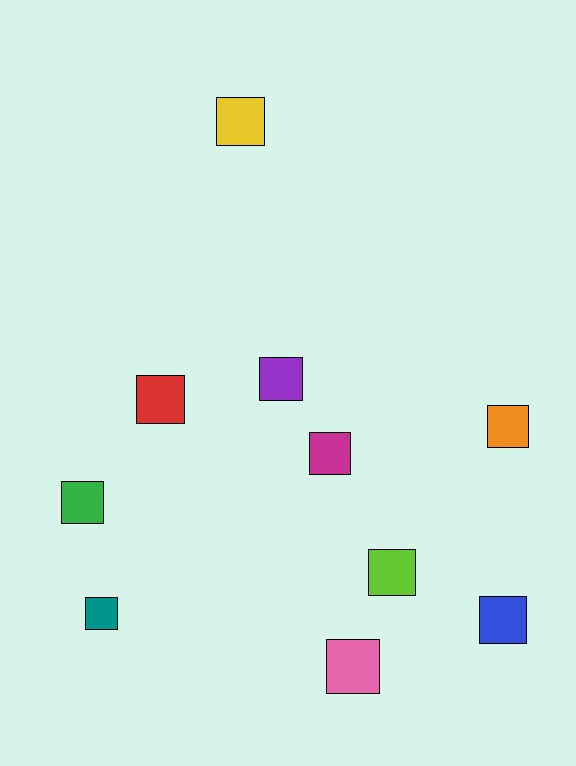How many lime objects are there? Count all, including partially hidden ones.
There is 1 lime object.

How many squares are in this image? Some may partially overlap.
There are 10 squares.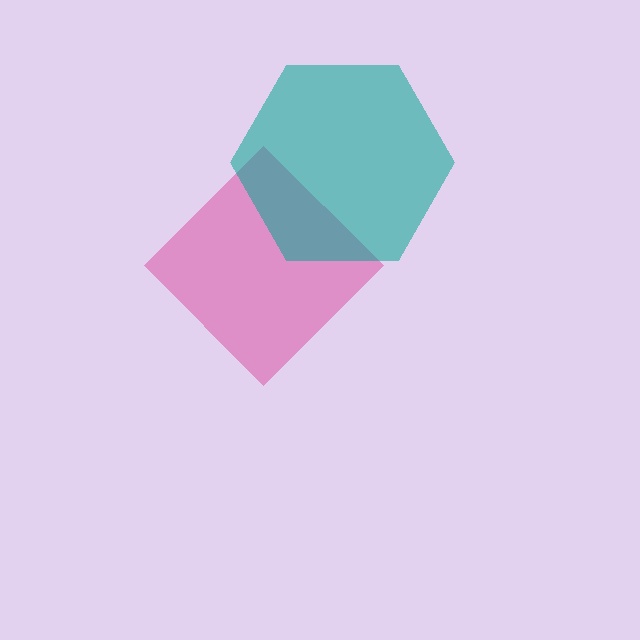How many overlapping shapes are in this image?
There are 2 overlapping shapes in the image.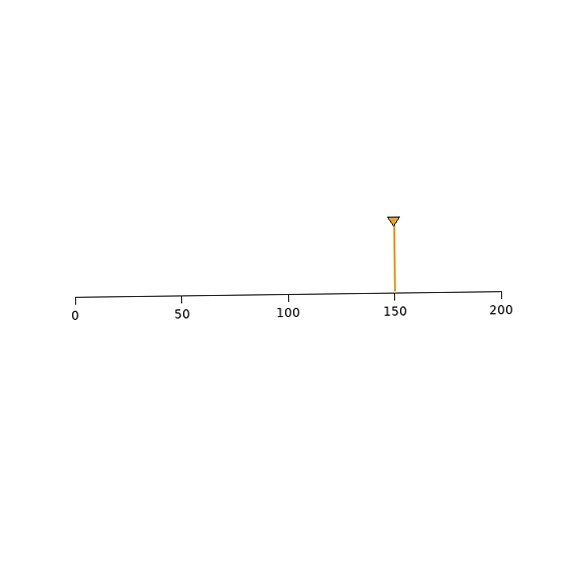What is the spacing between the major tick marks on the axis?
The major ticks are spaced 50 apart.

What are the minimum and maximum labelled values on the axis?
The axis runs from 0 to 200.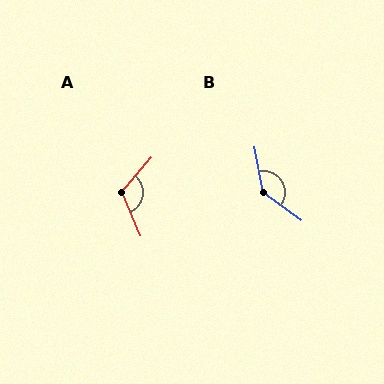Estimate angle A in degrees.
Approximately 116 degrees.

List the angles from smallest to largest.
A (116°), B (137°).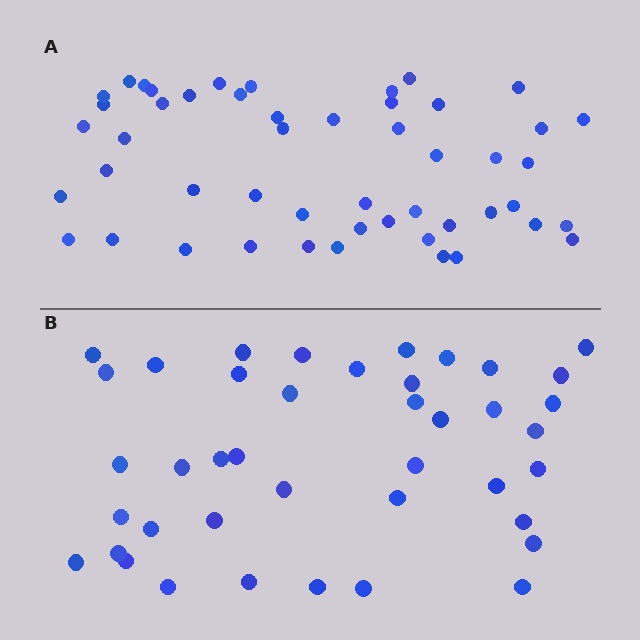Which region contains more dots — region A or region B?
Region A (the top region) has more dots.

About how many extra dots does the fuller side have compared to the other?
Region A has roughly 8 or so more dots than region B.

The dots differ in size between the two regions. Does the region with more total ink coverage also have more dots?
No. Region B has more total ink coverage because its dots are larger, but region A actually contains more individual dots. Total area can be misleading — the number of items is what matters here.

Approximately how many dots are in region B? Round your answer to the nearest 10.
About 40 dots. (The exact count is 41, which rounds to 40.)